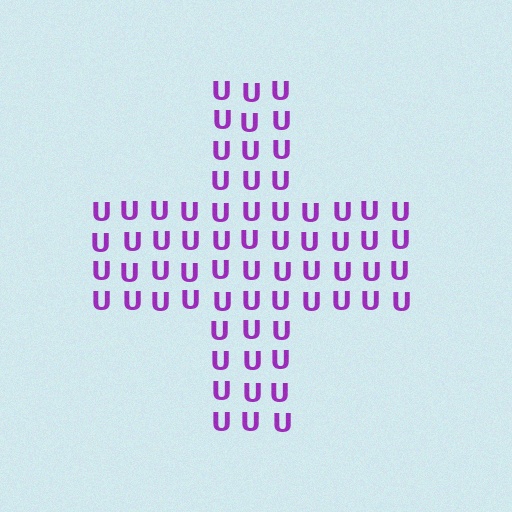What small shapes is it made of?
It is made of small letter U's.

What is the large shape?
The large shape is a cross.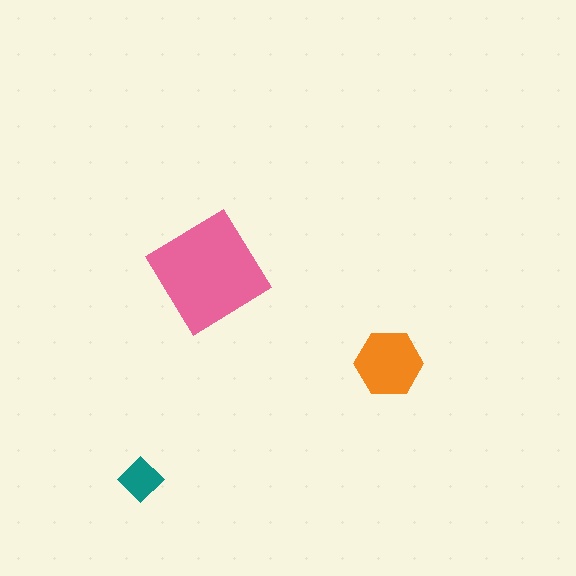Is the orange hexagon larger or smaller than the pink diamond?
Smaller.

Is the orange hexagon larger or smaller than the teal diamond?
Larger.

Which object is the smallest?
The teal diamond.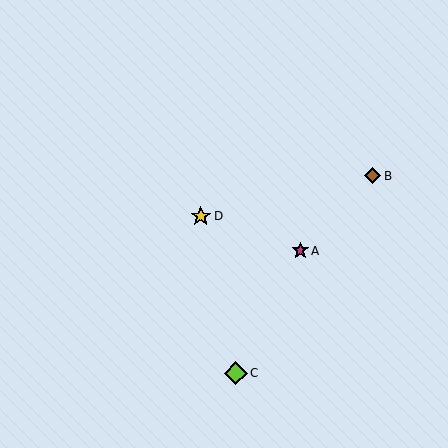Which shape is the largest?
The lime diamond (labeled C) is the largest.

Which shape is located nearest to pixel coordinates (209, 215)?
The yellow star (labeled D) at (201, 216) is nearest to that location.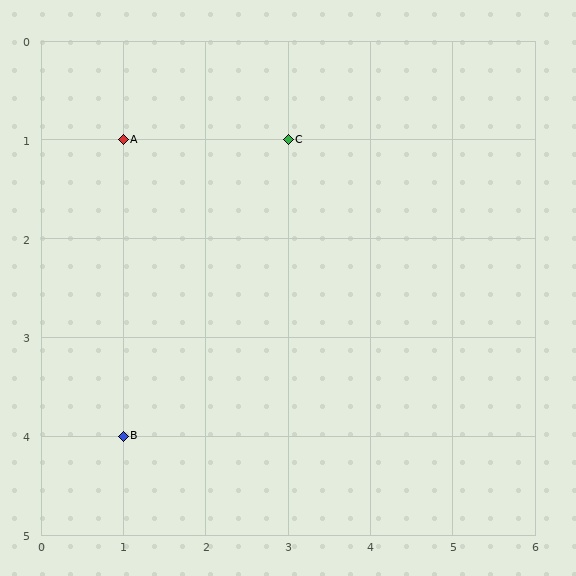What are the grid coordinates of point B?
Point B is at grid coordinates (1, 4).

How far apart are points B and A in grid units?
Points B and A are 3 rows apart.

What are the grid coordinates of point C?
Point C is at grid coordinates (3, 1).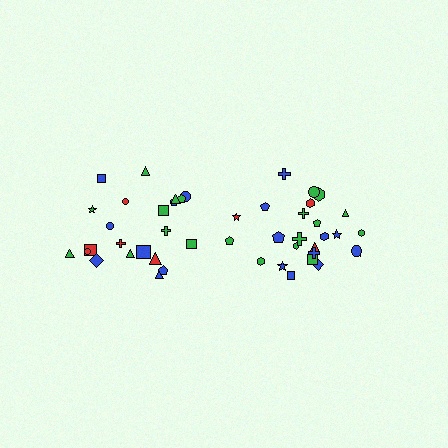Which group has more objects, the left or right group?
The right group.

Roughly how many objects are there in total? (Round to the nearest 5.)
Roughly 45 objects in total.